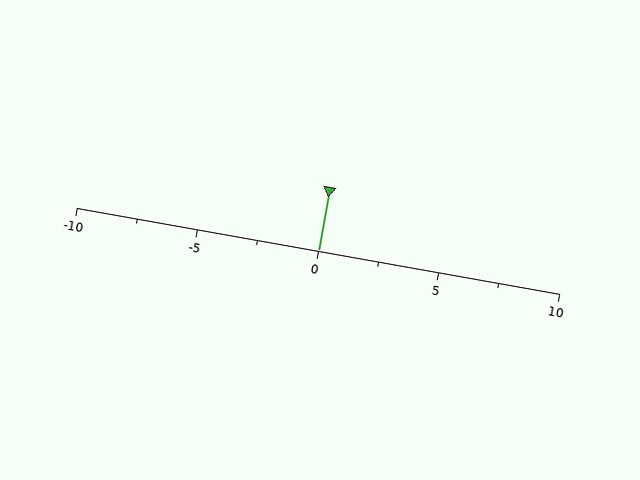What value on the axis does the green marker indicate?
The marker indicates approximately 0.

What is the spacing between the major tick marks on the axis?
The major ticks are spaced 5 apart.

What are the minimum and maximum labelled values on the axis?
The axis runs from -10 to 10.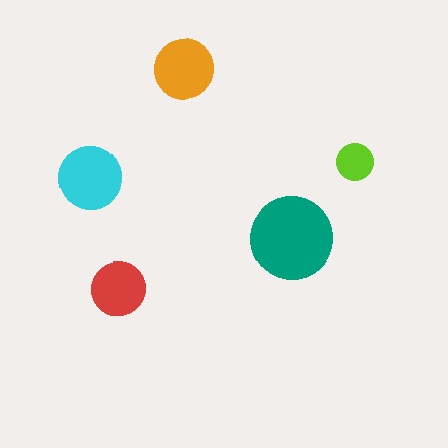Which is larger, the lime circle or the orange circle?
The orange one.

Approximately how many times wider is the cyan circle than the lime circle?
About 1.5 times wider.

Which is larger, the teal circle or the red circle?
The teal one.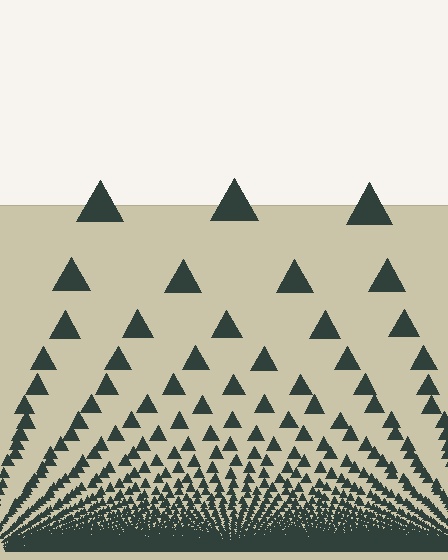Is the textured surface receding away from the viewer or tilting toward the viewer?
The surface appears to tilt toward the viewer. Texture elements get larger and sparser toward the top.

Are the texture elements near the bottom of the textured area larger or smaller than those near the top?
Smaller. The gradient is inverted — elements near the bottom are smaller and denser.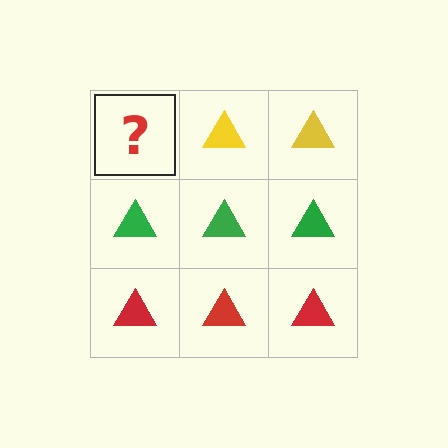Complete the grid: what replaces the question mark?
The question mark should be replaced with a yellow triangle.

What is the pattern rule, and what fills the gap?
The rule is that each row has a consistent color. The gap should be filled with a yellow triangle.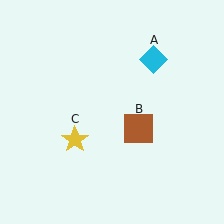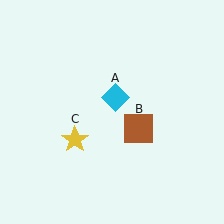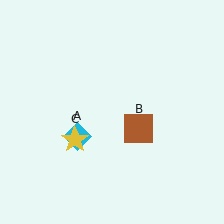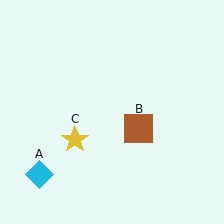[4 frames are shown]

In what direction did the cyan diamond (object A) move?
The cyan diamond (object A) moved down and to the left.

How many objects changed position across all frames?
1 object changed position: cyan diamond (object A).